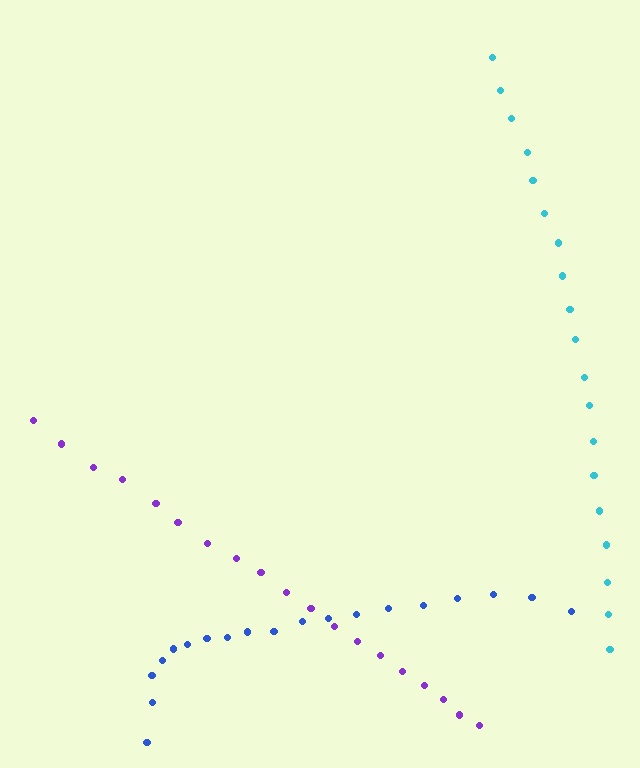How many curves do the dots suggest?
There are 3 distinct paths.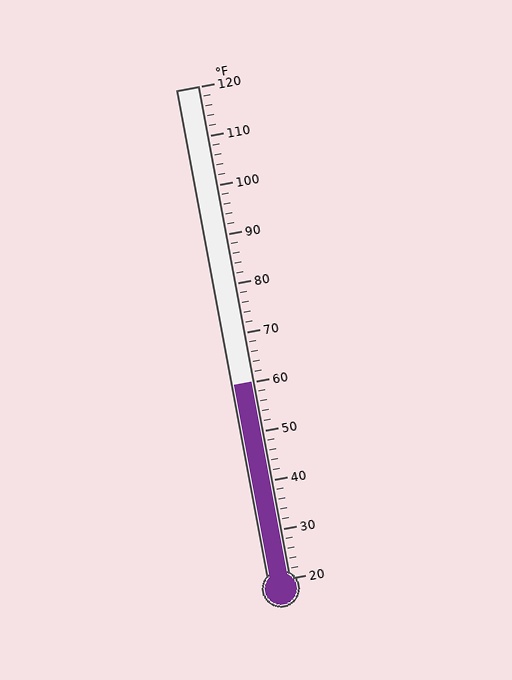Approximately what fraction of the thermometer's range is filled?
The thermometer is filled to approximately 40% of its range.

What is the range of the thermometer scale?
The thermometer scale ranges from 20°F to 120°F.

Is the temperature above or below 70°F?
The temperature is below 70°F.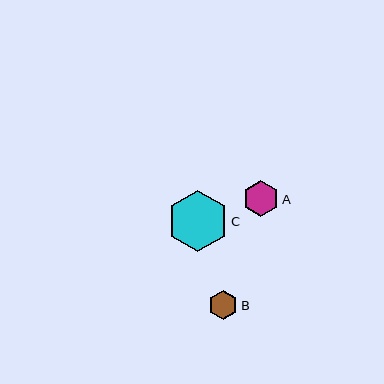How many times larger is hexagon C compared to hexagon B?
Hexagon C is approximately 2.1 times the size of hexagon B.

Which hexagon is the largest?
Hexagon C is the largest with a size of approximately 61 pixels.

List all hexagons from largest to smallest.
From largest to smallest: C, A, B.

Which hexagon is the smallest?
Hexagon B is the smallest with a size of approximately 29 pixels.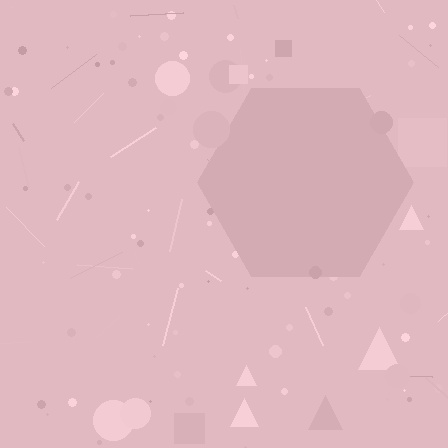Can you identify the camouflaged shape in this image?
The camouflaged shape is a hexagon.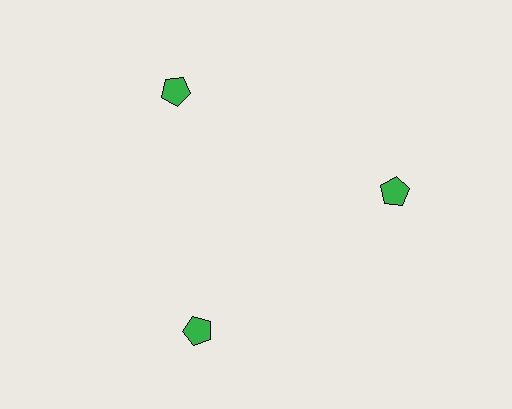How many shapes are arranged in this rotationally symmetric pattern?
There are 3 shapes, arranged in 3 groups of 1.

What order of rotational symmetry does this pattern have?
This pattern has 3-fold rotational symmetry.